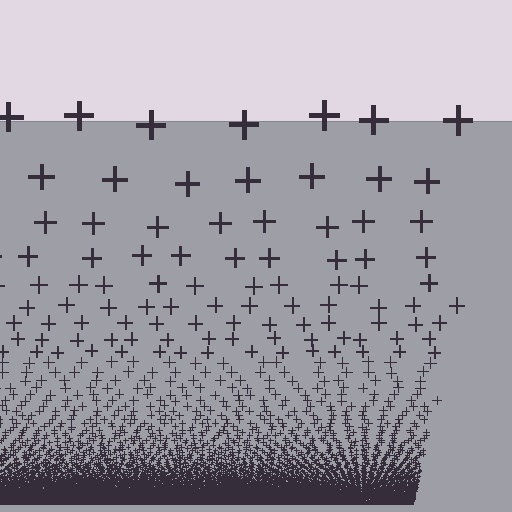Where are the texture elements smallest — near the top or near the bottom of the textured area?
Near the bottom.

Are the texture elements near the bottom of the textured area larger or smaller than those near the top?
Smaller. The gradient is inverted — elements near the bottom are smaller and denser.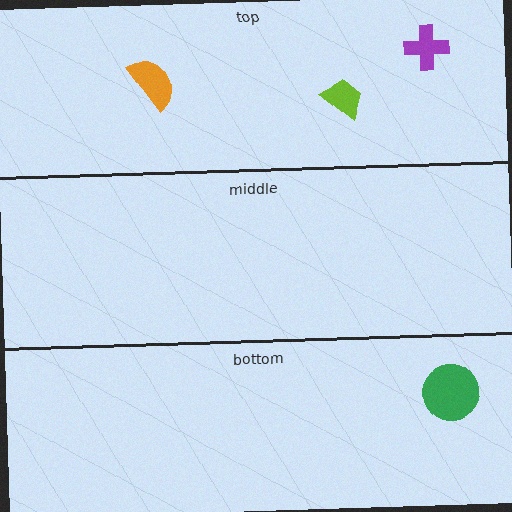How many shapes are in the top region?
3.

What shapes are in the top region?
The orange semicircle, the purple cross, the lime trapezoid.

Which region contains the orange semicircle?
The top region.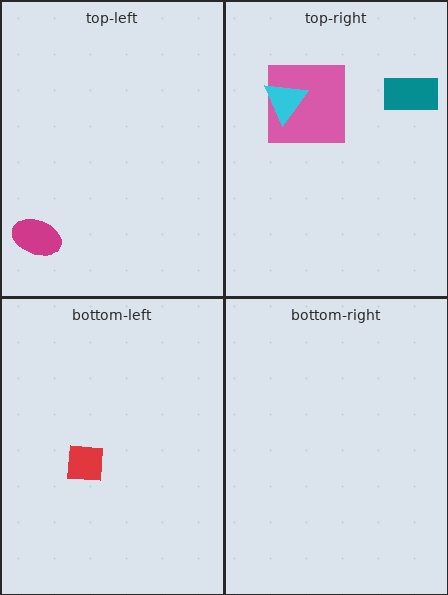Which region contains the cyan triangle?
The top-right region.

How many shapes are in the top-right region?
3.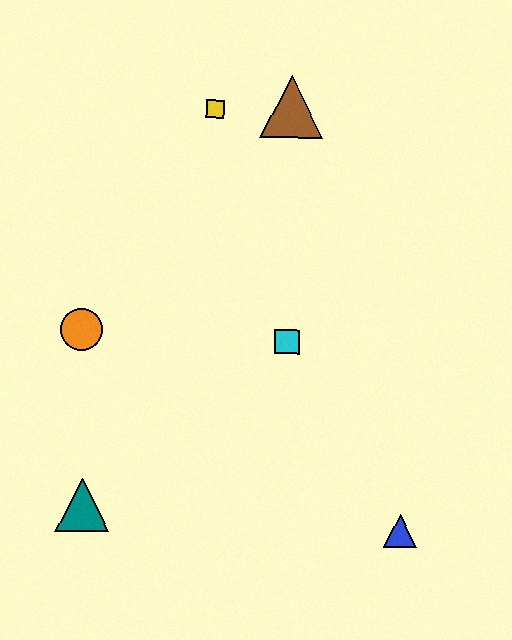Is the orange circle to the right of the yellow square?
No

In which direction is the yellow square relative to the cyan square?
The yellow square is above the cyan square.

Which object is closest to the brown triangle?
The yellow square is closest to the brown triangle.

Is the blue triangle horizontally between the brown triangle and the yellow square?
No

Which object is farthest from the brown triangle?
The teal triangle is farthest from the brown triangle.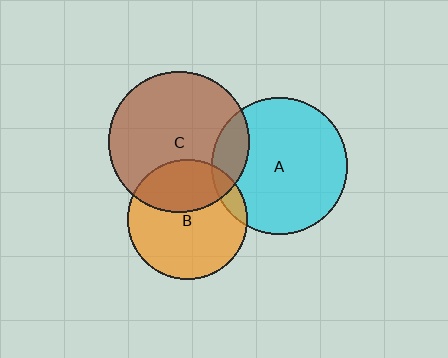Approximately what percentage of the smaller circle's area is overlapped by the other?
Approximately 10%.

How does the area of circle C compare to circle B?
Approximately 1.4 times.